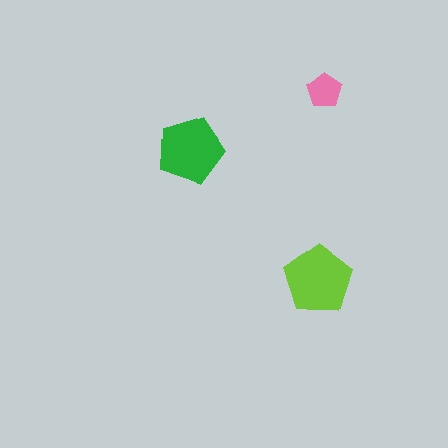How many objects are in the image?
There are 3 objects in the image.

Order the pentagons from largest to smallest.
the lime one, the green one, the pink one.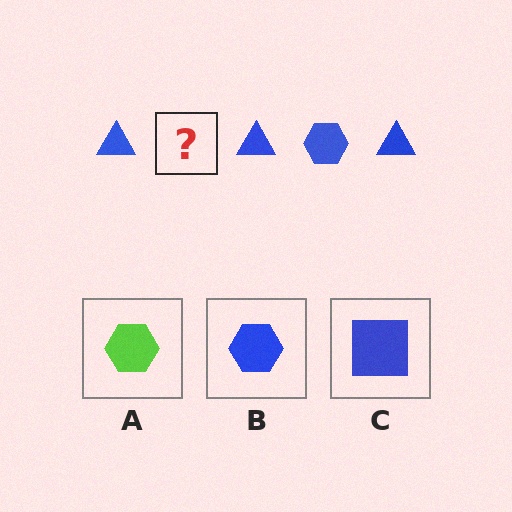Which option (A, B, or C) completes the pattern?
B.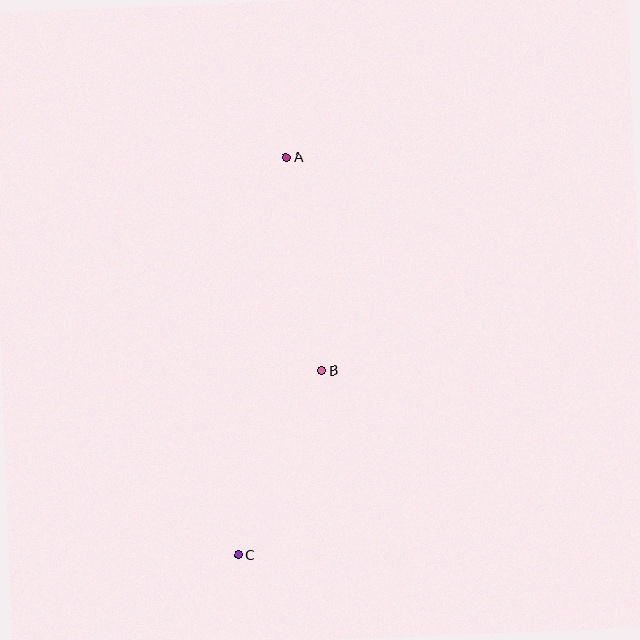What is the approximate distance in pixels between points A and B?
The distance between A and B is approximately 216 pixels.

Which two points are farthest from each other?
Points A and C are farthest from each other.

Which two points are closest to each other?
Points B and C are closest to each other.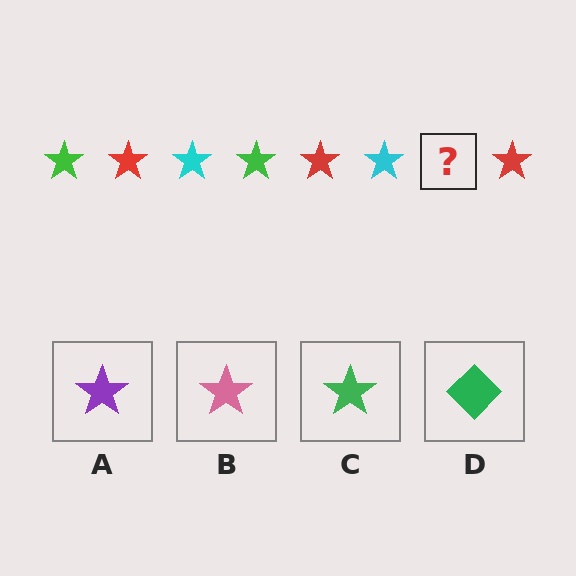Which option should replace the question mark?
Option C.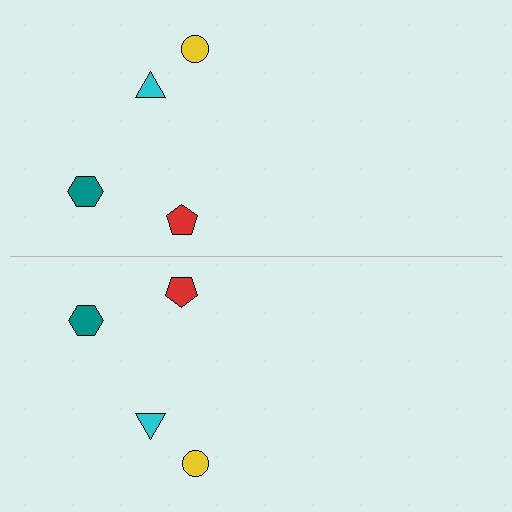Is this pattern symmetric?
Yes, this pattern has bilateral (reflection) symmetry.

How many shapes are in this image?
There are 8 shapes in this image.